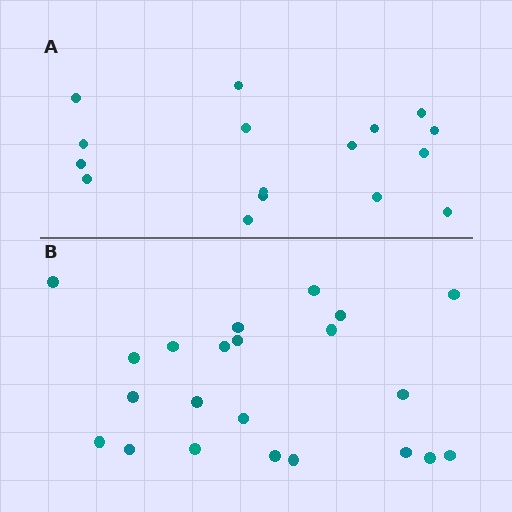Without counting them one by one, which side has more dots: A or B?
Region B (the bottom region) has more dots.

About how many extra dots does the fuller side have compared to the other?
Region B has about 6 more dots than region A.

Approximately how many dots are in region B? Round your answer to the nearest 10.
About 20 dots. (The exact count is 22, which rounds to 20.)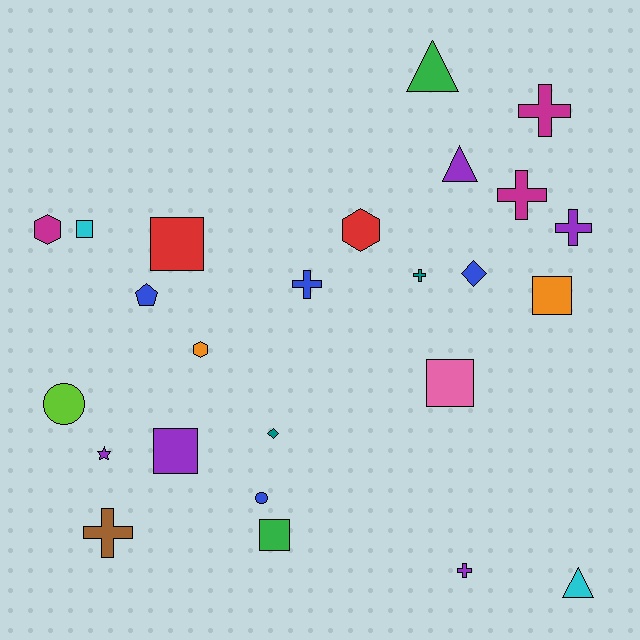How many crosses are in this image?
There are 7 crosses.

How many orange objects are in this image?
There are 2 orange objects.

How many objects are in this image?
There are 25 objects.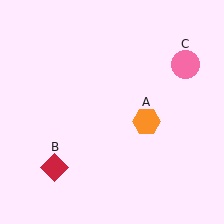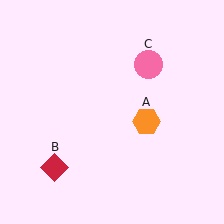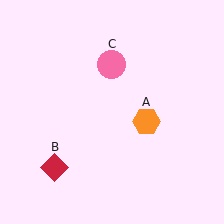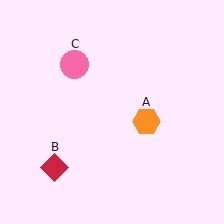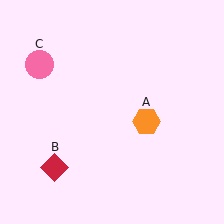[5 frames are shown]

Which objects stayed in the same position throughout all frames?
Orange hexagon (object A) and red diamond (object B) remained stationary.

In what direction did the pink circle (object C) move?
The pink circle (object C) moved left.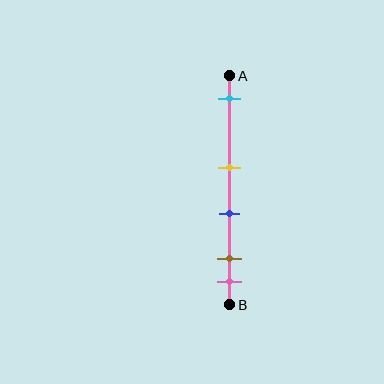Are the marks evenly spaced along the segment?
No, the marks are not evenly spaced.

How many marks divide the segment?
There are 5 marks dividing the segment.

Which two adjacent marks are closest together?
The brown and pink marks are the closest adjacent pair.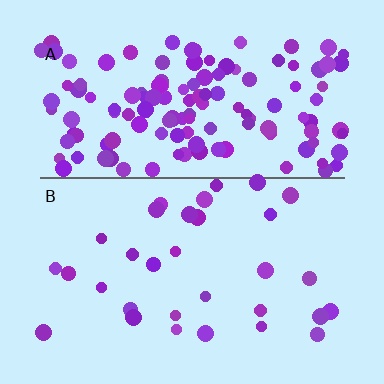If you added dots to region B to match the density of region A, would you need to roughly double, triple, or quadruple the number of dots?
Approximately quadruple.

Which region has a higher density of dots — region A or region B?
A (the top).